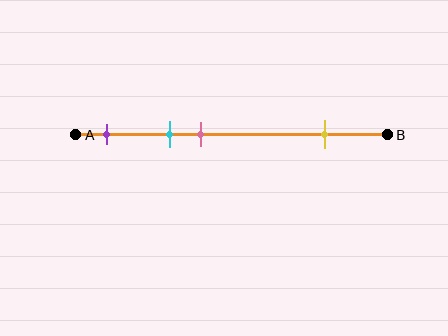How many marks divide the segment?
There are 4 marks dividing the segment.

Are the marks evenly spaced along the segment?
No, the marks are not evenly spaced.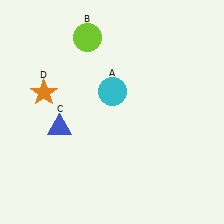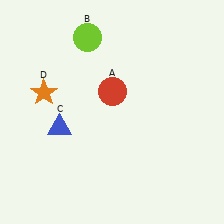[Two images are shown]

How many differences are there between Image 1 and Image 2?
There is 1 difference between the two images.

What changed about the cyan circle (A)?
In Image 1, A is cyan. In Image 2, it changed to red.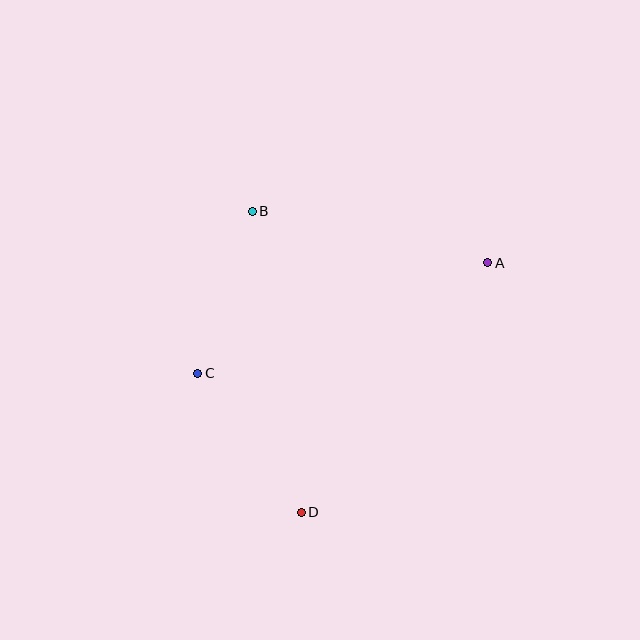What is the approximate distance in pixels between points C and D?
The distance between C and D is approximately 173 pixels.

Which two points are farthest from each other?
Points A and D are farthest from each other.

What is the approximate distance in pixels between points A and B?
The distance between A and B is approximately 241 pixels.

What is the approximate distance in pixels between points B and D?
The distance between B and D is approximately 305 pixels.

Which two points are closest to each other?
Points B and C are closest to each other.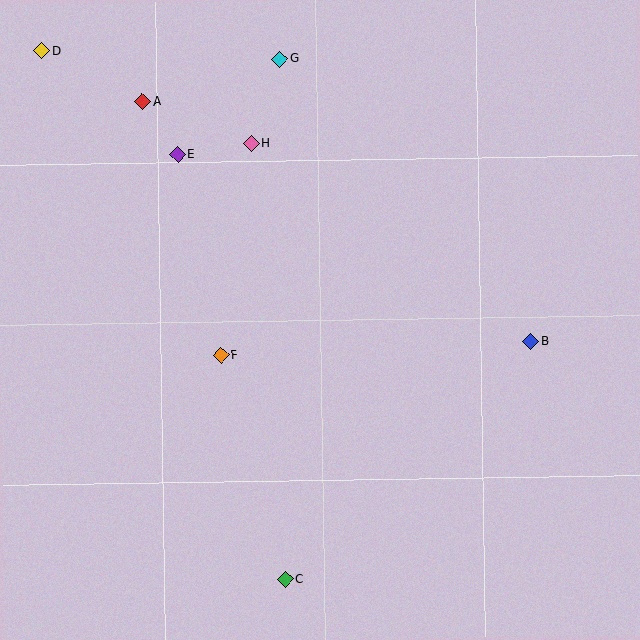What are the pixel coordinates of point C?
Point C is at (285, 579).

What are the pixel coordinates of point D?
Point D is at (41, 51).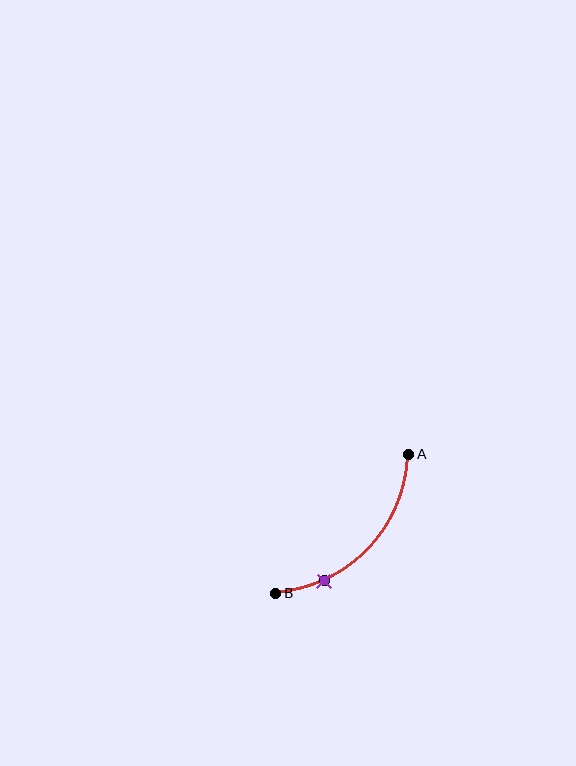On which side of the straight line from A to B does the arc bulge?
The arc bulges below and to the right of the straight line connecting A and B.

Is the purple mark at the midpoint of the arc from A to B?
No. The purple mark lies on the arc but is closer to endpoint B. The arc midpoint would be at the point on the curve equidistant along the arc from both A and B.